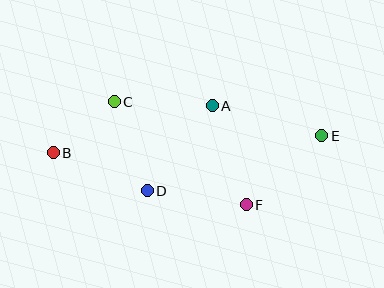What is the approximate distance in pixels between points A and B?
The distance between A and B is approximately 166 pixels.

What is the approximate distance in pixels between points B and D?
The distance between B and D is approximately 101 pixels.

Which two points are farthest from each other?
Points B and E are farthest from each other.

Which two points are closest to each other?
Points B and C are closest to each other.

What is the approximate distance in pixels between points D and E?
The distance between D and E is approximately 183 pixels.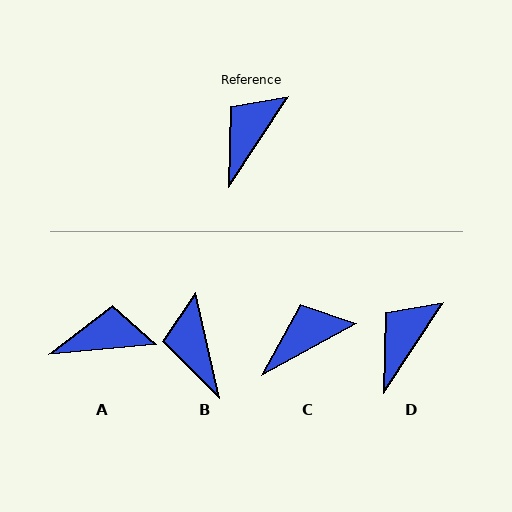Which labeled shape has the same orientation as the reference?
D.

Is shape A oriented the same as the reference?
No, it is off by about 51 degrees.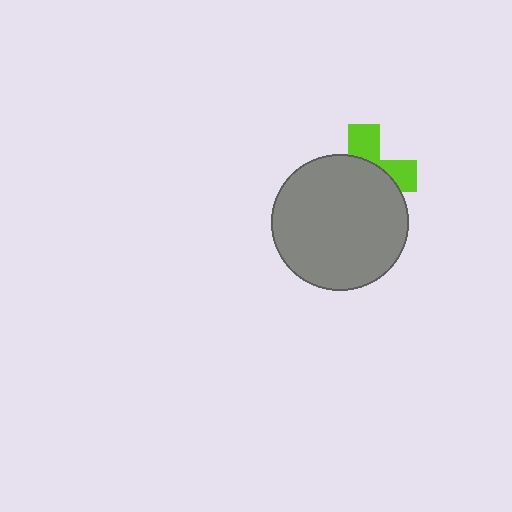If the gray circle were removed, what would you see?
You would see the complete lime cross.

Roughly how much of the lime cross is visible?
A small part of it is visible (roughly 36%).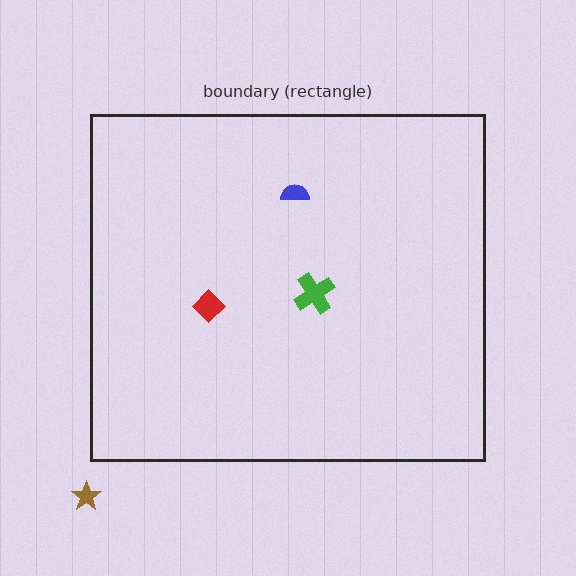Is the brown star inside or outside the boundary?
Outside.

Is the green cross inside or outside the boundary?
Inside.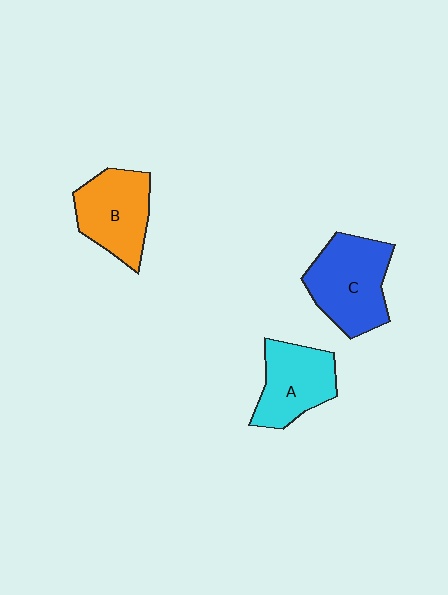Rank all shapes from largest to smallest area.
From largest to smallest: C (blue), B (orange), A (cyan).